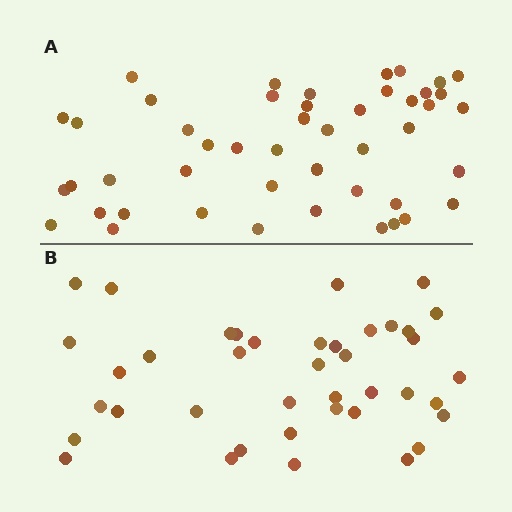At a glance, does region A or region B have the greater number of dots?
Region A (the top region) has more dots.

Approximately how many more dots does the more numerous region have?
Region A has roughly 8 or so more dots than region B.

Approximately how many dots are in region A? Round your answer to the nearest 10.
About 50 dots. (The exact count is 47, which rounds to 50.)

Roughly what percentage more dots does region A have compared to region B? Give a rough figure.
About 20% more.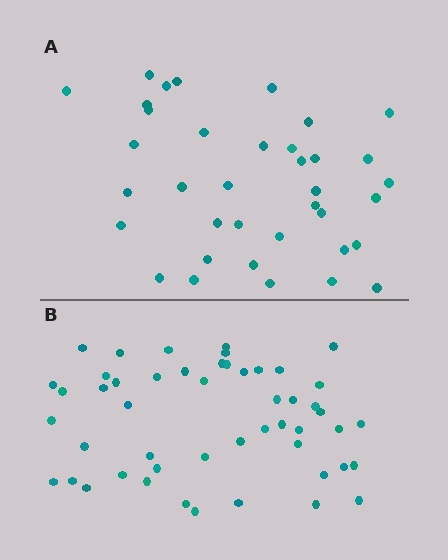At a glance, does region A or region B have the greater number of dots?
Region B (the bottom region) has more dots.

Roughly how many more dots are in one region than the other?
Region B has approximately 15 more dots than region A.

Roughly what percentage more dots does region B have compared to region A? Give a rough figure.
About 35% more.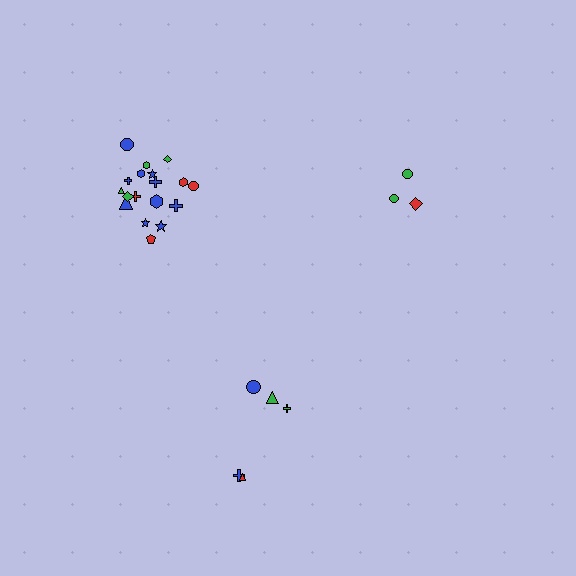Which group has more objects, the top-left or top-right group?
The top-left group.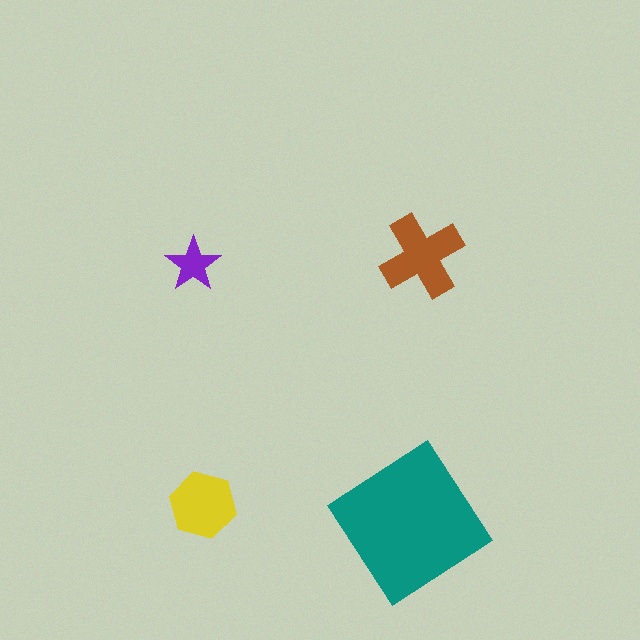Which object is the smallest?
The purple star.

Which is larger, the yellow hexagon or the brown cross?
The brown cross.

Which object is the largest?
The teal diamond.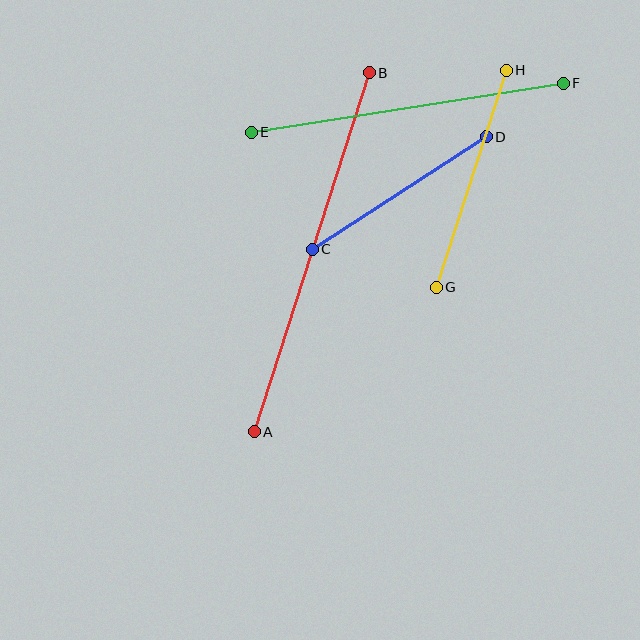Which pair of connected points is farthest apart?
Points A and B are farthest apart.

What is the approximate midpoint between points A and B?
The midpoint is at approximately (312, 252) pixels.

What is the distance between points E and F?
The distance is approximately 316 pixels.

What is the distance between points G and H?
The distance is approximately 228 pixels.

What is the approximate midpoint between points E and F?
The midpoint is at approximately (407, 108) pixels.